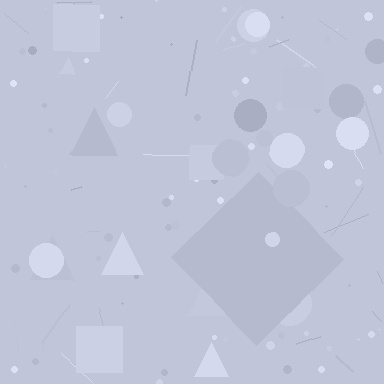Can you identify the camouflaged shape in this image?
The camouflaged shape is a diamond.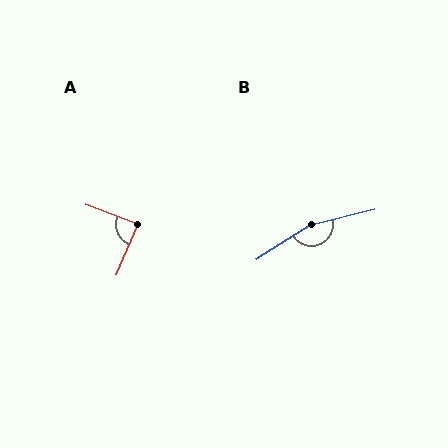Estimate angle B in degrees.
Approximately 160 degrees.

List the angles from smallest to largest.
A (89°), B (160°).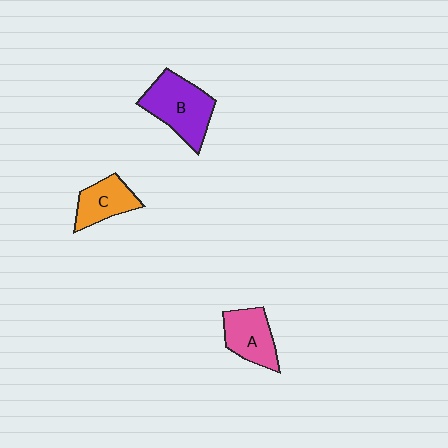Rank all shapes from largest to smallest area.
From largest to smallest: B (purple), A (pink), C (orange).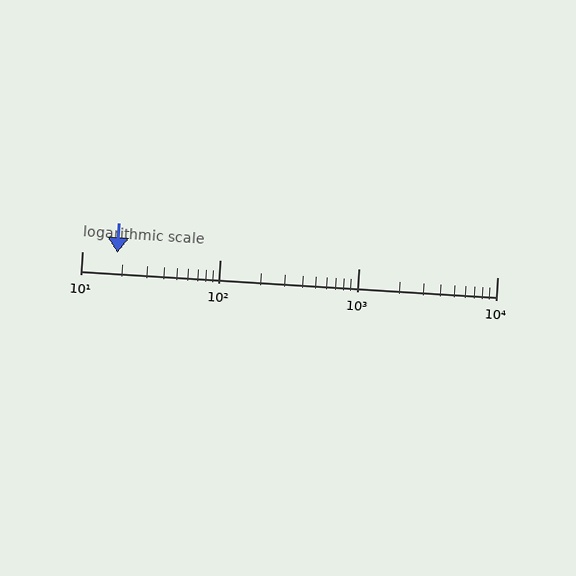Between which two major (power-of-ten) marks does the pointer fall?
The pointer is between 10 and 100.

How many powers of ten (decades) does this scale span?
The scale spans 3 decades, from 10 to 10000.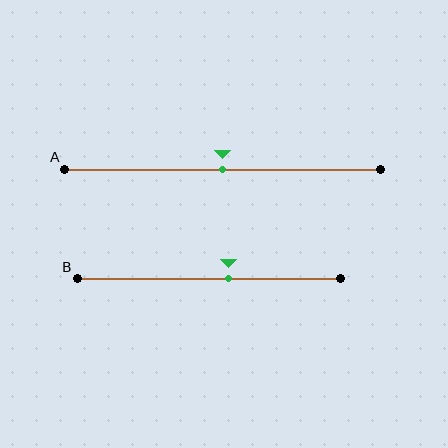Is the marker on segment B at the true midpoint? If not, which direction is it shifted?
No, the marker on segment B is shifted to the right by about 7% of the segment length.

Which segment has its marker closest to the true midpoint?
Segment A has its marker closest to the true midpoint.